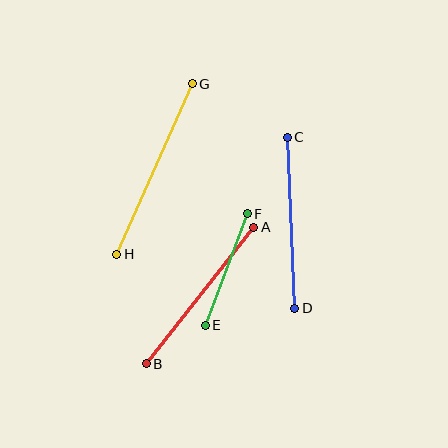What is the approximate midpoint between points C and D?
The midpoint is at approximately (291, 223) pixels.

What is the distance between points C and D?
The distance is approximately 171 pixels.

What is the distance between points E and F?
The distance is approximately 119 pixels.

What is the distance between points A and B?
The distance is approximately 174 pixels.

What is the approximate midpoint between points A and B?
The midpoint is at approximately (200, 296) pixels.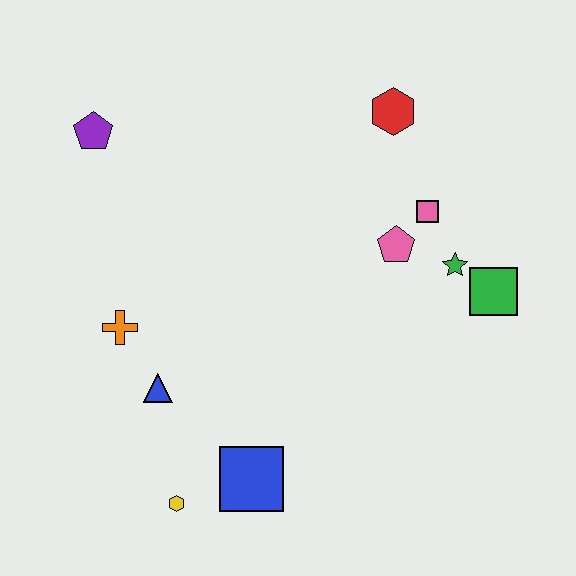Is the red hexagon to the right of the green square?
No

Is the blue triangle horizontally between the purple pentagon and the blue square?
Yes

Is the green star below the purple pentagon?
Yes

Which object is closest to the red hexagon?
The pink square is closest to the red hexagon.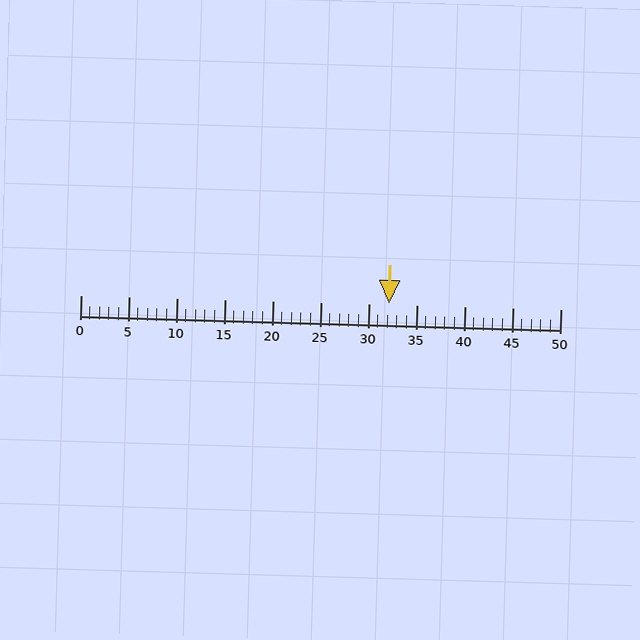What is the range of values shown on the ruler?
The ruler shows values from 0 to 50.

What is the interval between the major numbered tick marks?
The major tick marks are spaced 5 units apart.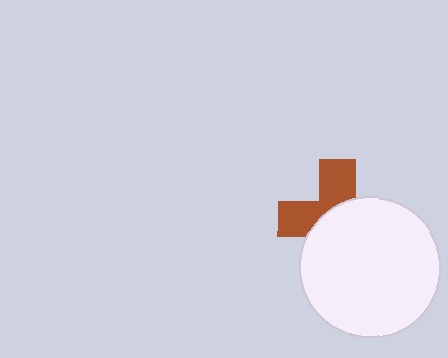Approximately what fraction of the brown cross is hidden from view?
Roughly 58% of the brown cross is hidden behind the white circle.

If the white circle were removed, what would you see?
You would see the complete brown cross.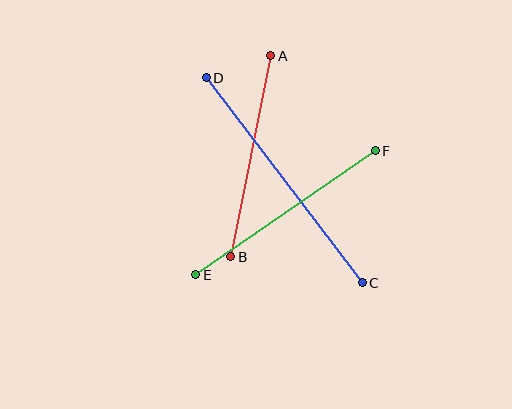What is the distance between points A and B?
The distance is approximately 205 pixels.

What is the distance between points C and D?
The distance is approximately 257 pixels.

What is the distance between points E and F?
The distance is approximately 218 pixels.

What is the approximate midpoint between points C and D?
The midpoint is at approximately (284, 180) pixels.